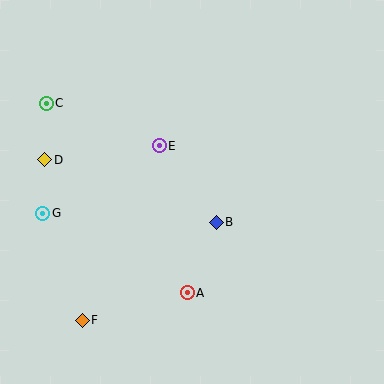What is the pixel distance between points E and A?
The distance between E and A is 150 pixels.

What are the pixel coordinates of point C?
Point C is at (46, 103).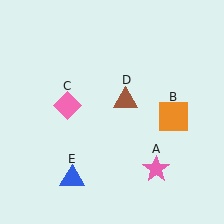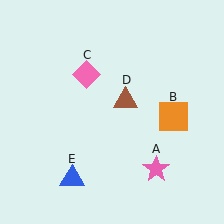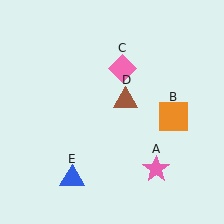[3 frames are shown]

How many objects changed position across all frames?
1 object changed position: pink diamond (object C).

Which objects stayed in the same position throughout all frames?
Pink star (object A) and orange square (object B) and brown triangle (object D) and blue triangle (object E) remained stationary.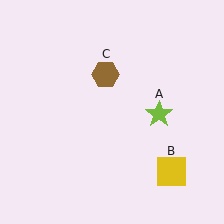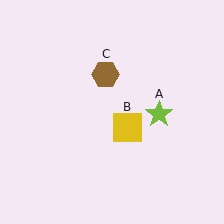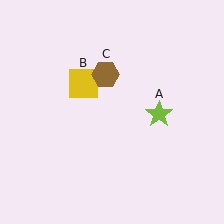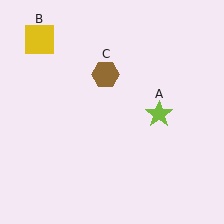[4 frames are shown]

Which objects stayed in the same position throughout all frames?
Lime star (object A) and brown hexagon (object C) remained stationary.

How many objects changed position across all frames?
1 object changed position: yellow square (object B).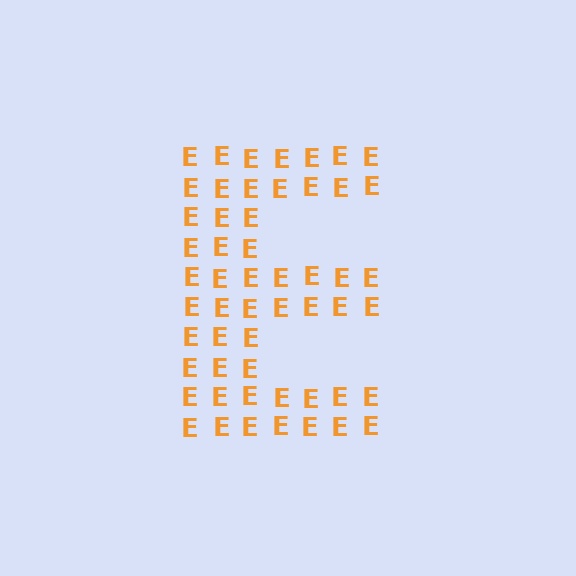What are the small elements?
The small elements are letter E's.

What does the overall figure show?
The overall figure shows the letter E.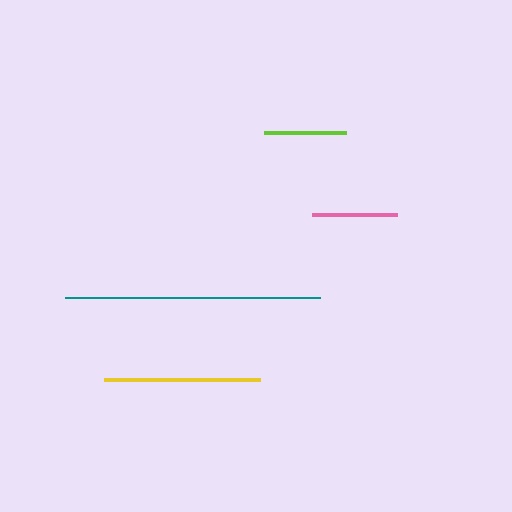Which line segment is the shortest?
The lime line is the shortest at approximately 83 pixels.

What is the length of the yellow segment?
The yellow segment is approximately 156 pixels long.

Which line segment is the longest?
The teal line is the longest at approximately 255 pixels.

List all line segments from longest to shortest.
From longest to shortest: teal, yellow, pink, lime.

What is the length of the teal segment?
The teal segment is approximately 255 pixels long.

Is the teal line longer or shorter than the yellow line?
The teal line is longer than the yellow line.